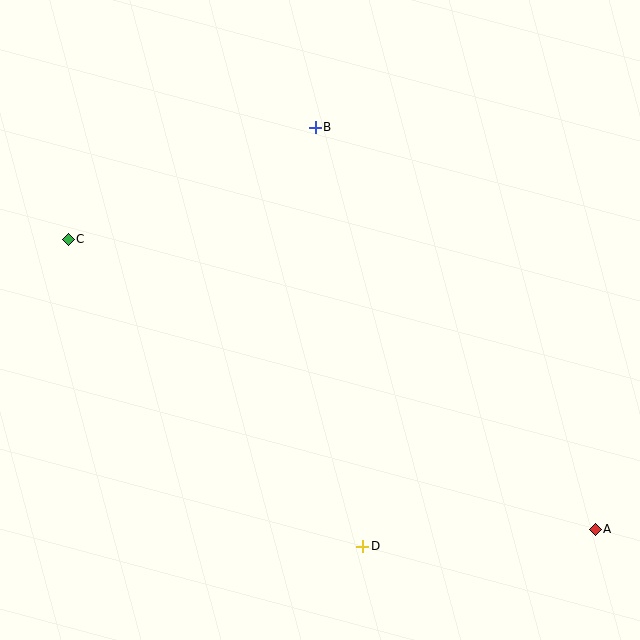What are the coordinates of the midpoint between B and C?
The midpoint between B and C is at (192, 183).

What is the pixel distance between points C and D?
The distance between C and D is 425 pixels.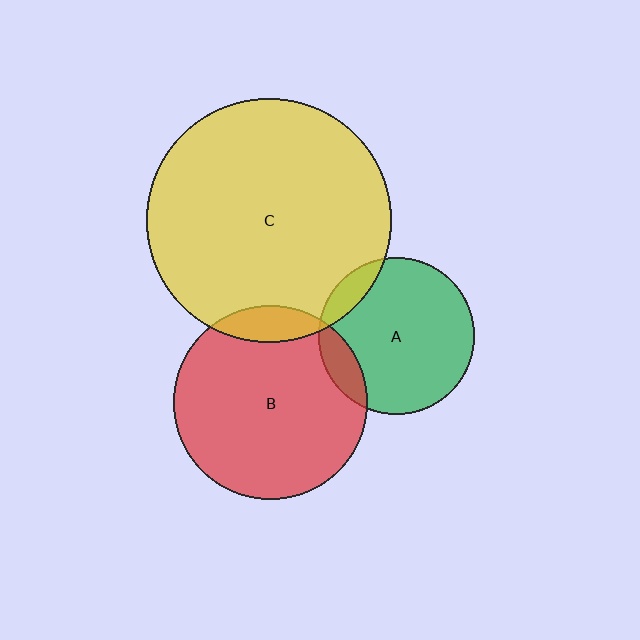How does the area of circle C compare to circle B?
Approximately 1.6 times.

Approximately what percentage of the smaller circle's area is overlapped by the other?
Approximately 10%.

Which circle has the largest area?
Circle C (yellow).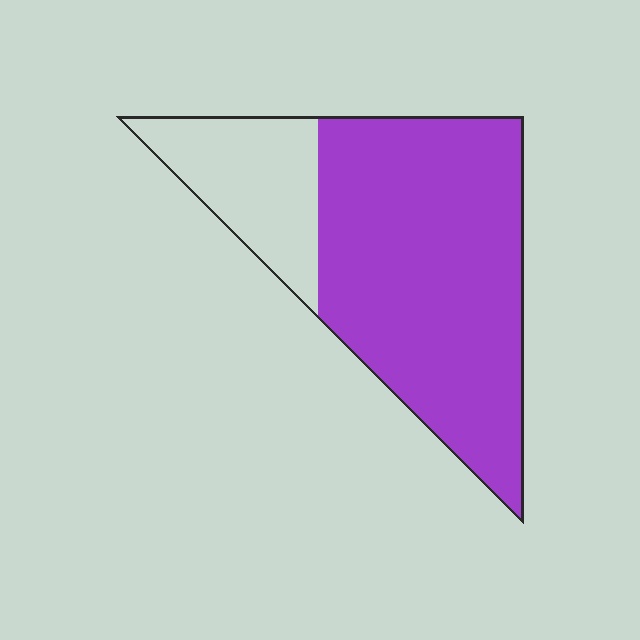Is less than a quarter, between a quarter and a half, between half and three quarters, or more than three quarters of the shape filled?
More than three quarters.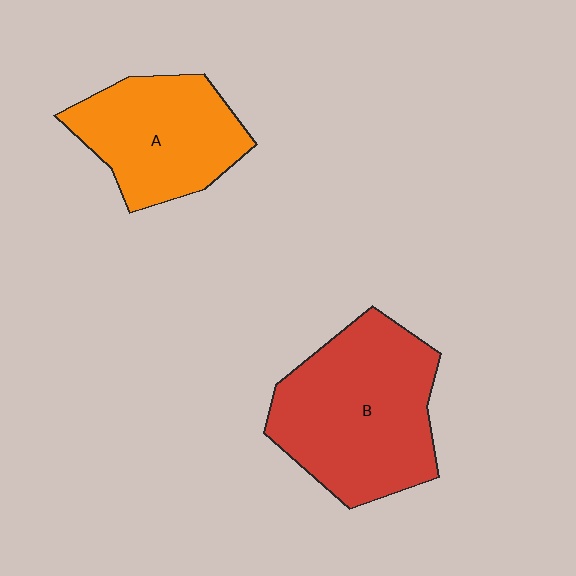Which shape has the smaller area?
Shape A (orange).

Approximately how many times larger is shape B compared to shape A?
Approximately 1.4 times.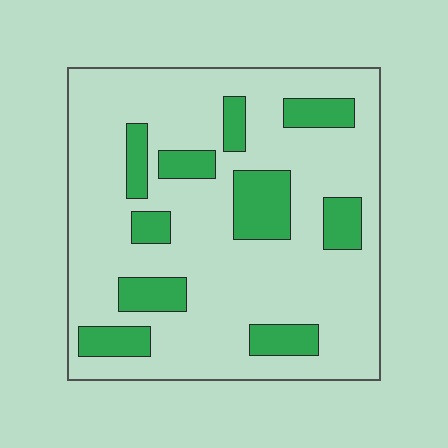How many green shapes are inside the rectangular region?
10.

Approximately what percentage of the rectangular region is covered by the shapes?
Approximately 20%.